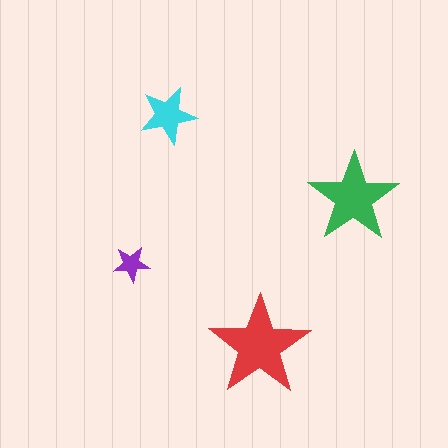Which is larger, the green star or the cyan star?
The green one.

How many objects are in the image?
There are 4 objects in the image.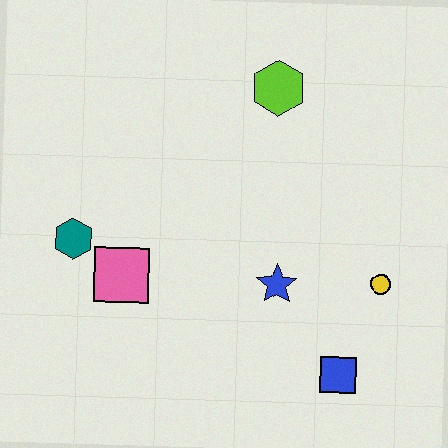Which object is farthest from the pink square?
The yellow circle is farthest from the pink square.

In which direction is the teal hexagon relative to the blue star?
The teal hexagon is to the left of the blue star.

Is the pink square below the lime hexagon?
Yes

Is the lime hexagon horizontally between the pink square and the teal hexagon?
No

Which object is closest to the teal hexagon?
The pink square is closest to the teal hexagon.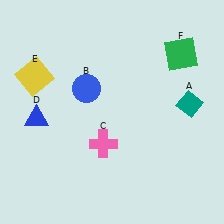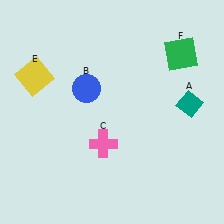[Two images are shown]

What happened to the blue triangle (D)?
The blue triangle (D) was removed in Image 2. It was in the bottom-left area of Image 1.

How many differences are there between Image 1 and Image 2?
There is 1 difference between the two images.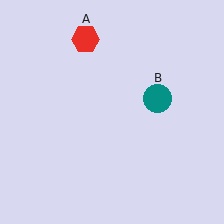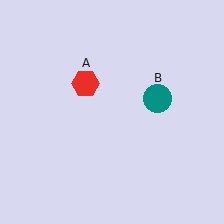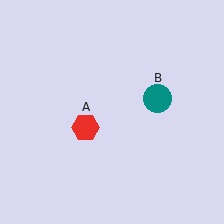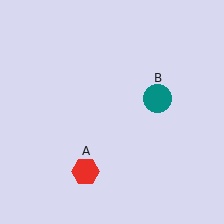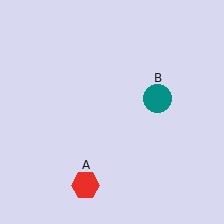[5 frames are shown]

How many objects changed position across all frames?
1 object changed position: red hexagon (object A).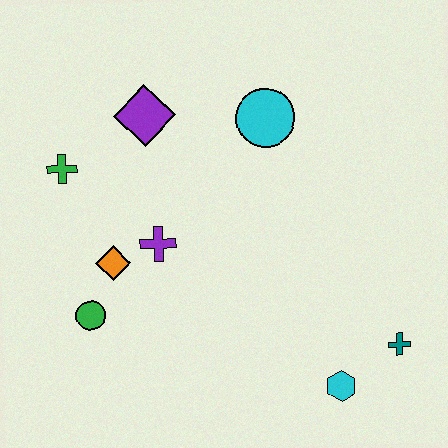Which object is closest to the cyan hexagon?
The teal cross is closest to the cyan hexagon.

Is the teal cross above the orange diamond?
No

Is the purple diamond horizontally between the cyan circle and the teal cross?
No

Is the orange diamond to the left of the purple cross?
Yes